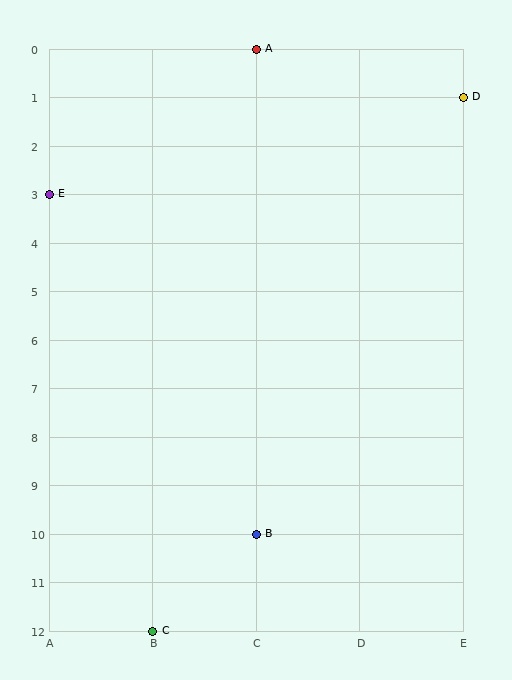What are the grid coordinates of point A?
Point A is at grid coordinates (C, 0).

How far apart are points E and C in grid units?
Points E and C are 1 column and 9 rows apart (about 9.1 grid units diagonally).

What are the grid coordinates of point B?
Point B is at grid coordinates (C, 10).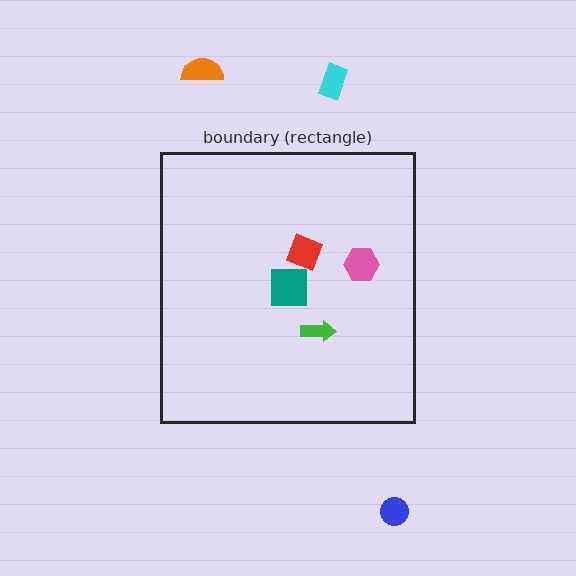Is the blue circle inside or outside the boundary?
Outside.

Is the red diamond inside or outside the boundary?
Inside.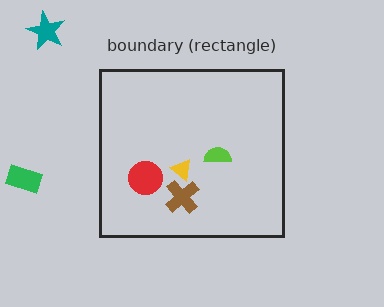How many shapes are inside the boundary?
4 inside, 2 outside.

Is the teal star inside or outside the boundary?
Outside.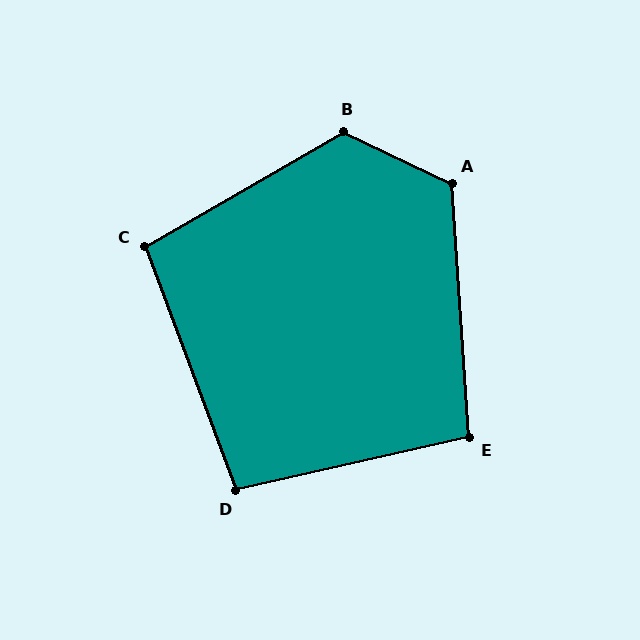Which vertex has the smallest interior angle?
D, at approximately 98 degrees.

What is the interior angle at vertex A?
Approximately 120 degrees (obtuse).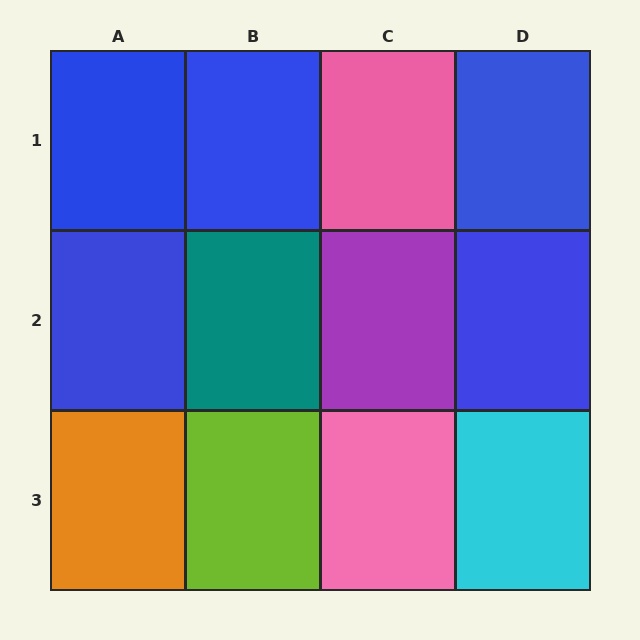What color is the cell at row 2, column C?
Purple.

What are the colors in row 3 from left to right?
Orange, lime, pink, cyan.